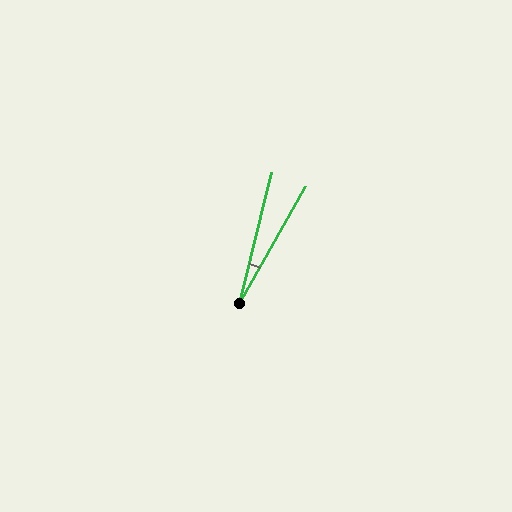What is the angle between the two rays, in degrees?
Approximately 16 degrees.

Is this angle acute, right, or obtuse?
It is acute.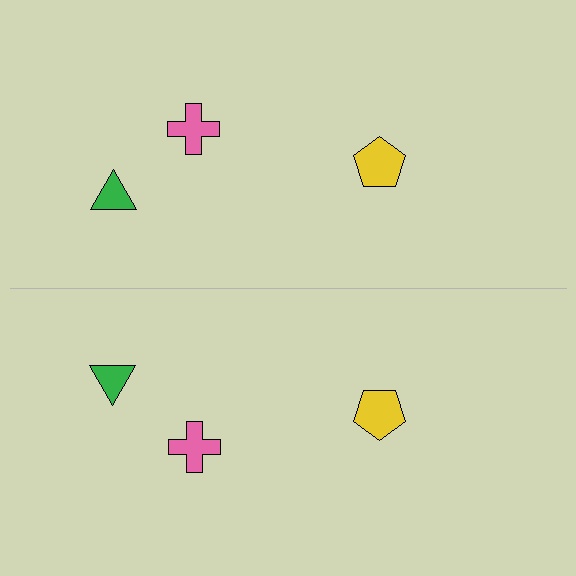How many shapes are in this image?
There are 6 shapes in this image.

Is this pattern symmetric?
Yes, this pattern has bilateral (reflection) symmetry.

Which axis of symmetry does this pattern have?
The pattern has a horizontal axis of symmetry running through the center of the image.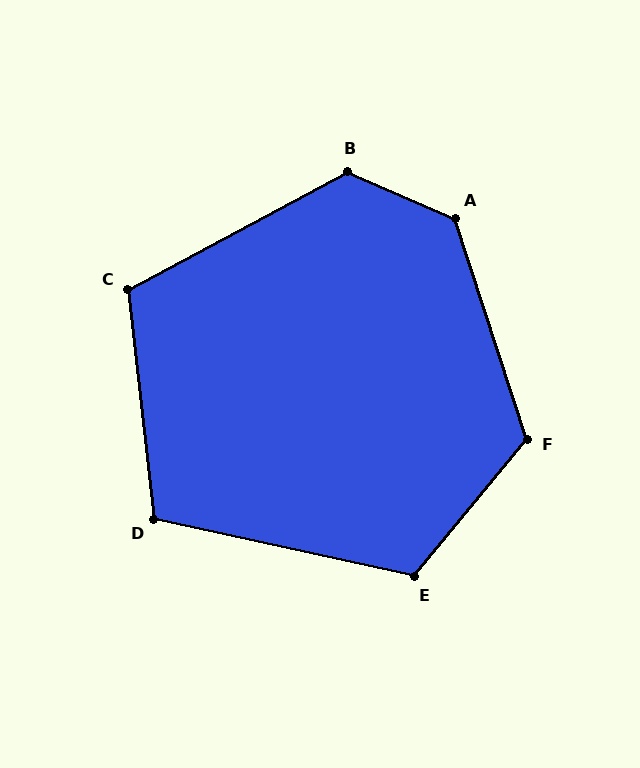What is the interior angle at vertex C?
Approximately 112 degrees (obtuse).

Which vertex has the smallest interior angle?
D, at approximately 109 degrees.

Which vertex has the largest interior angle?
A, at approximately 131 degrees.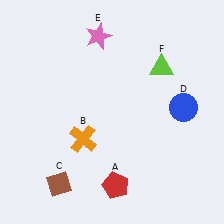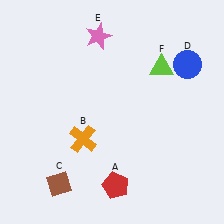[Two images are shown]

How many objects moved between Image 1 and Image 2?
1 object moved between the two images.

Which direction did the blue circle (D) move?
The blue circle (D) moved up.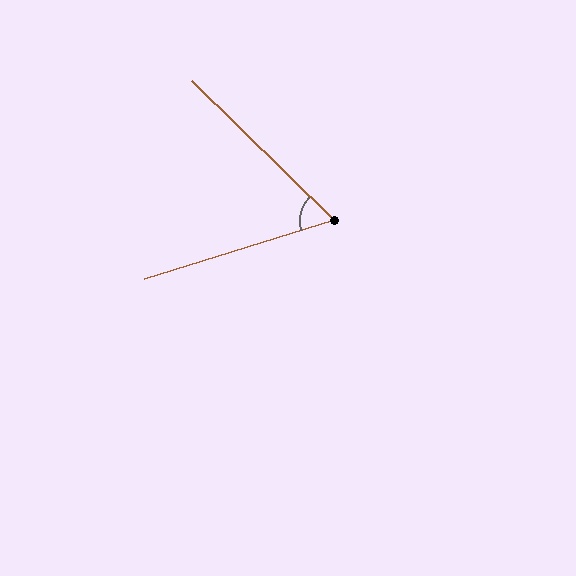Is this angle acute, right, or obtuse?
It is acute.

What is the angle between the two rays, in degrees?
Approximately 62 degrees.